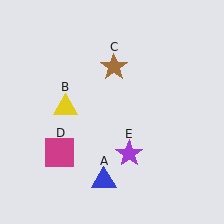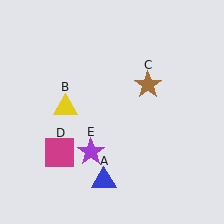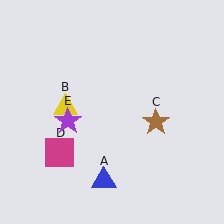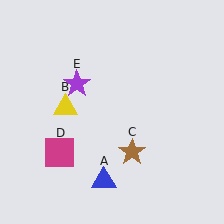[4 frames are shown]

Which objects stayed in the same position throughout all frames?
Blue triangle (object A) and yellow triangle (object B) and magenta square (object D) remained stationary.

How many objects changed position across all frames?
2 objects changed position: brown star (object C), purple star (object E).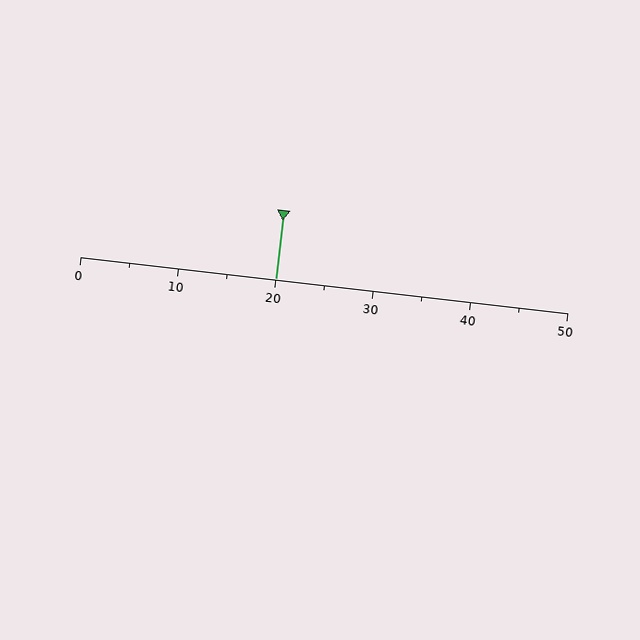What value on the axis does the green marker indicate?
The marker indicates approximately 20.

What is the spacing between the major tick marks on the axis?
The major ticks are spaced 10 apart.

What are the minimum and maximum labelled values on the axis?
The axis runs from 0 to 50.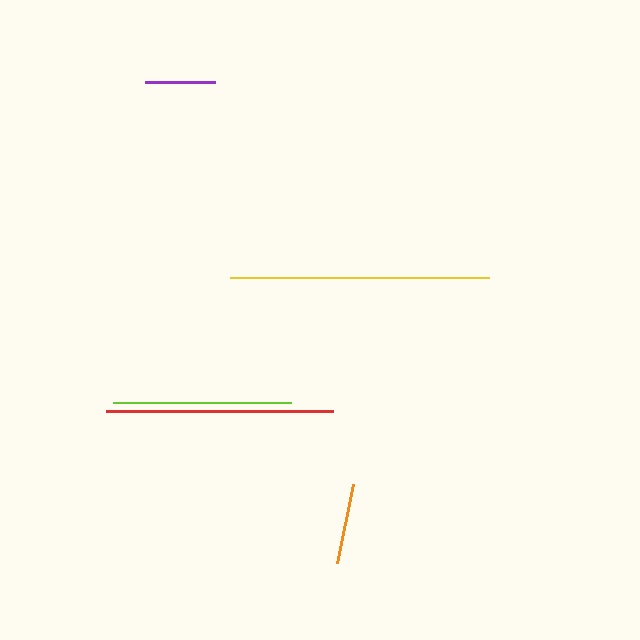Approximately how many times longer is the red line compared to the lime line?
The red line is approximately 1.3 times the length of the lime line.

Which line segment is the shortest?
The purple line is the shortest at approximately 70 pixels.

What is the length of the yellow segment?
The yellow segment is approximately 259 pixels long.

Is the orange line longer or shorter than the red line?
The red line is longer than the orange line.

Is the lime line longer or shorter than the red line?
The red line is longer than the lime line.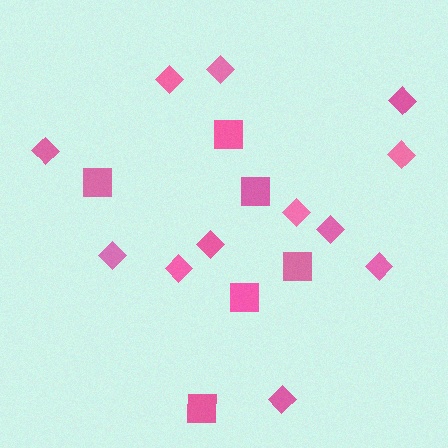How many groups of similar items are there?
There are 2 groups: one group of squares (6) and one group of diamonds (12).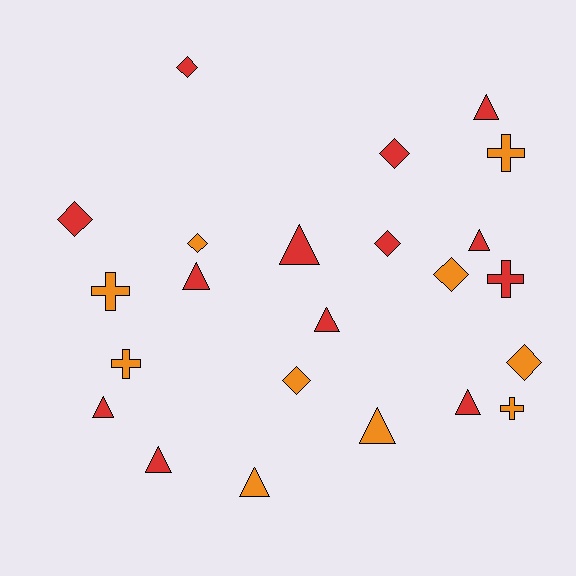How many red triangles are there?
There are 8 red triangles.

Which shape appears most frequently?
Triangle, with 10 objects.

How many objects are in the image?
There are 23 objects.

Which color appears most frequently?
Red, with 13 objects.